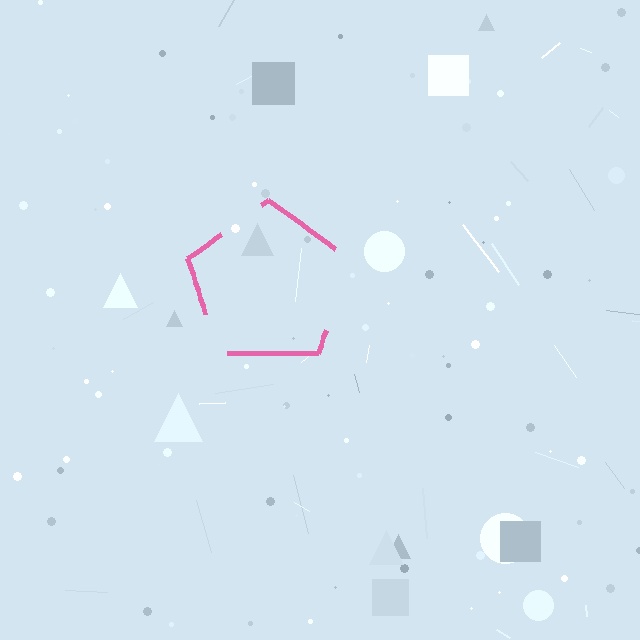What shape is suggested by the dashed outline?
The dashed outline suggests a pentagon.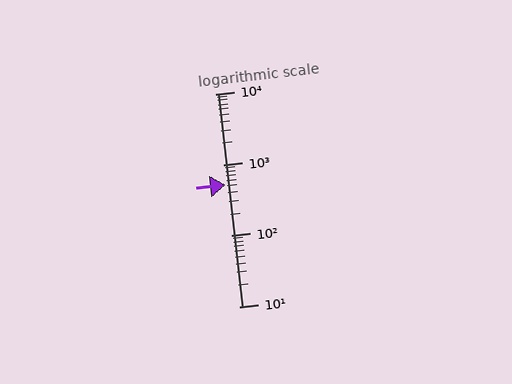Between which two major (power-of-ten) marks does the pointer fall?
The pointer is between 100 and 1000.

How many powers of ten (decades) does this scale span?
The scale spans 3 decades, from 10 to 10000.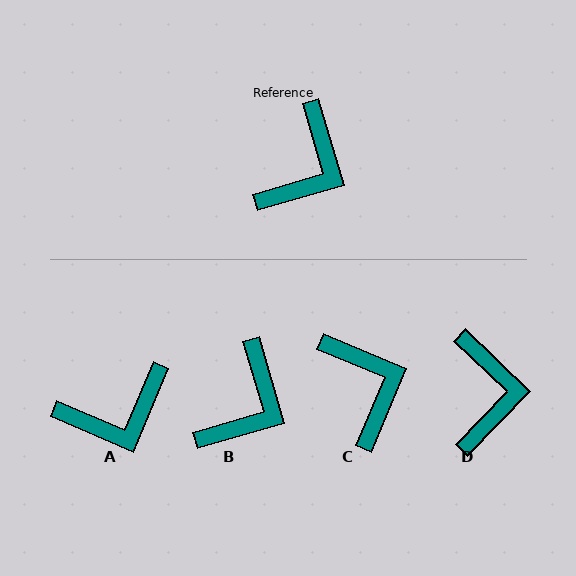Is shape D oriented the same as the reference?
No, it is off by about 30 degrees.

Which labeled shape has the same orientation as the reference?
B.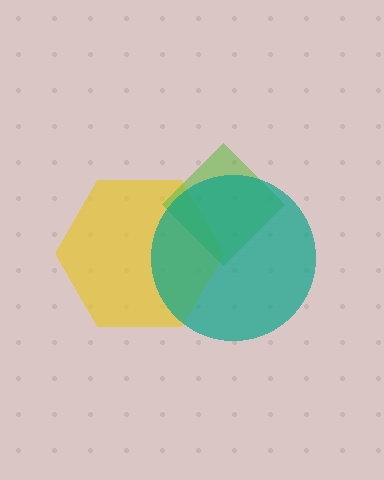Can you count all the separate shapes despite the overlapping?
Yes, there are 3 separate shapes.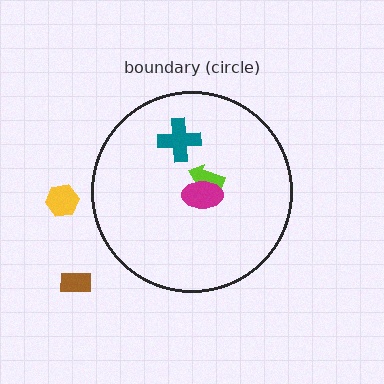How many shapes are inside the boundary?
3 inside, 2 outside.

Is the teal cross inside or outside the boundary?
Inside.